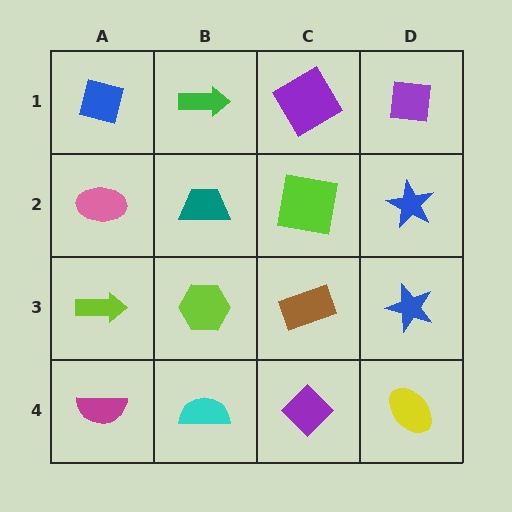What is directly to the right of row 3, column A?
A lime hexagon.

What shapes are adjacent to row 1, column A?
A pink ellipse (row 2, column A), a green arrow (row 1, column B).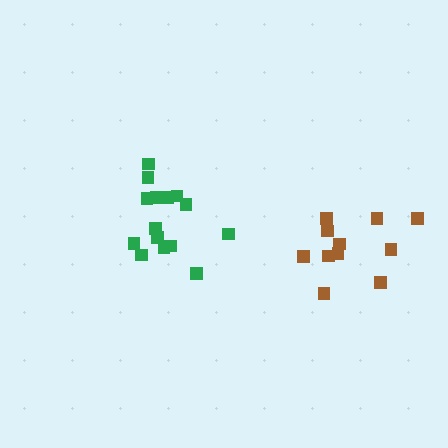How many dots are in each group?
Group 1: 15 dots, Group 2: 11 dots (26 total).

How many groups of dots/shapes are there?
There are 2 groups.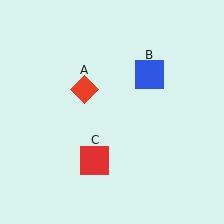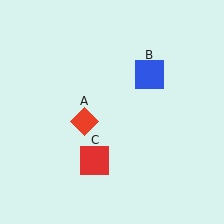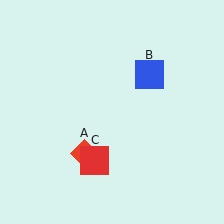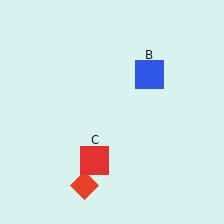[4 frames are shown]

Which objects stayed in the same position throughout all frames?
Blue square (object B) and red square (object C) remained stationary.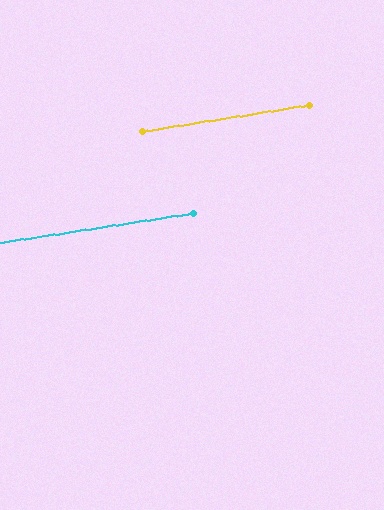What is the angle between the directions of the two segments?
Approximately 0 degrees.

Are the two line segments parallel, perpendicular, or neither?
Parallel — their directions differ by only 0.5°.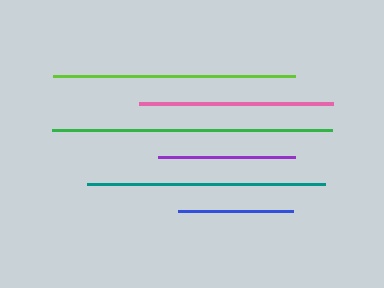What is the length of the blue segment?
The blue segment is approximately 116 pixels long.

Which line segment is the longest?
The green line is the longest at approximately 281 pixels.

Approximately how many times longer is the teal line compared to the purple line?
The teal line is approximately 1.7 times the length of the purple line.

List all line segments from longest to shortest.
From longest to shortest: green, lime, teal, pink, purple, blue.